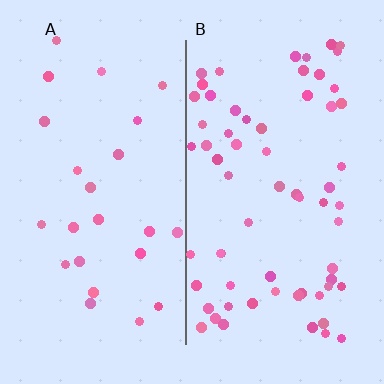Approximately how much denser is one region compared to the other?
Approximately 2.6× — region B over region A.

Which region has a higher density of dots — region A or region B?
B (the right).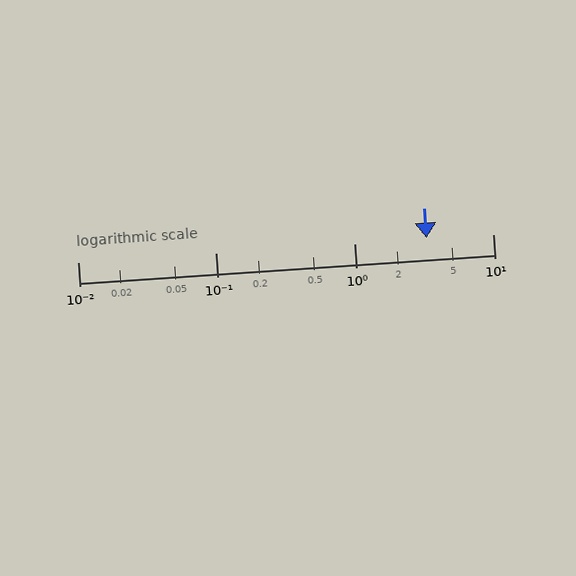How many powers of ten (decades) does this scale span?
The scale spans 3 decades, from 0.01 to 10.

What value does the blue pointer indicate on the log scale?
The pointer indicates approximately 3.3.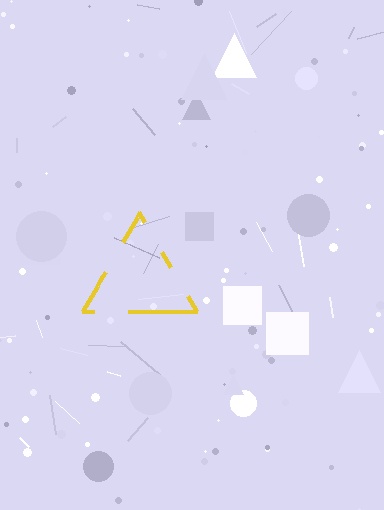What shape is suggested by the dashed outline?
The dashed outline suggests a triangle.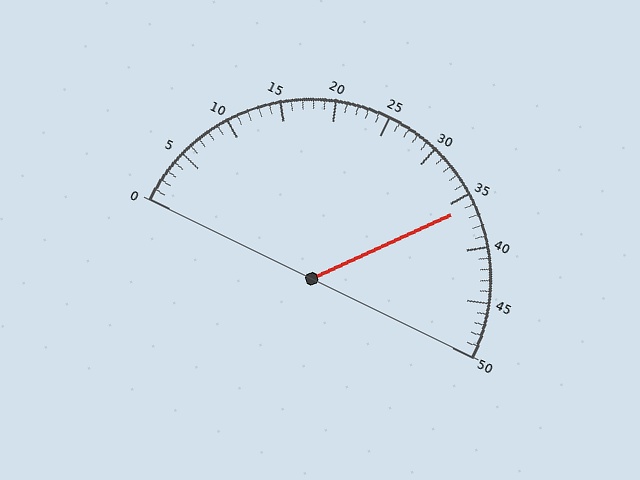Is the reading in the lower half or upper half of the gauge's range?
The reading is in the upper half of the range (0 to 50).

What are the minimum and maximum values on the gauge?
The gauge ranges from 0 to 50.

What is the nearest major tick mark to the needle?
The nearest major tick mark is 35.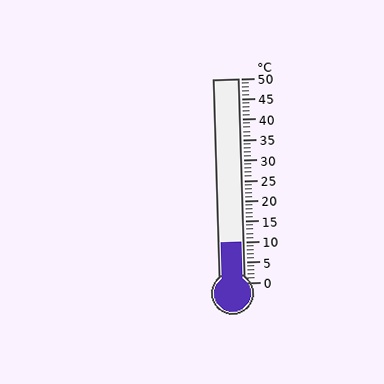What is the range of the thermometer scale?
The thermometer scale ranges from 0°C to 50°C.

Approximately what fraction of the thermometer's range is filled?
The thermometer is filled to approximately 20% of its range.